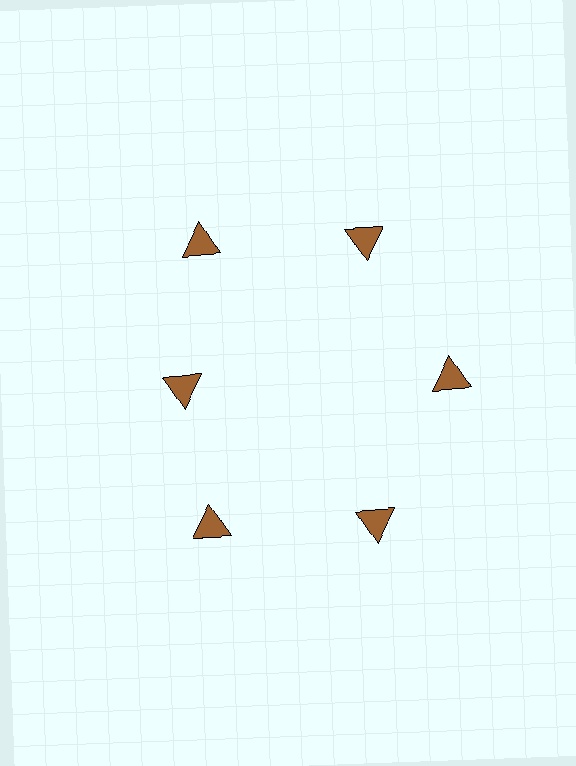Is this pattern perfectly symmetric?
No. The 6 brown triangles are arranged in a ring, but one element near the 9 o'clock position is pulled inward toward the center, breaking the 6-fold rotational symmetry.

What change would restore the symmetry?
The symmetry would be restored by moving it outward, back onto the ring so that all 6 triangles sit at equal angles and equal distance from the center.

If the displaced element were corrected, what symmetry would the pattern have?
It would have 6-fold rotational symmetry — the pattern would map onto itself every 60 degrees.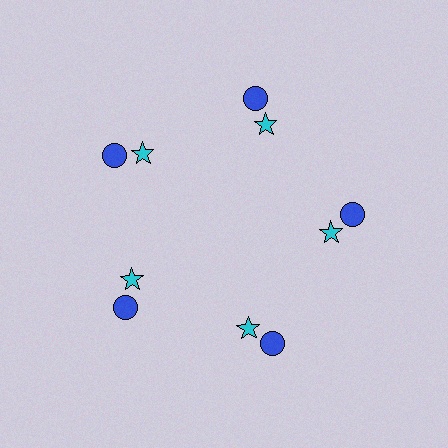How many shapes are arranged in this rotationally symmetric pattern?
There are 10 shapes, arranged in 5 groups of 2.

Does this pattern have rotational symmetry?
Yes, this pattern has 5-fold rotational symmetry. It looks the same after rotating 72 degrees around the center.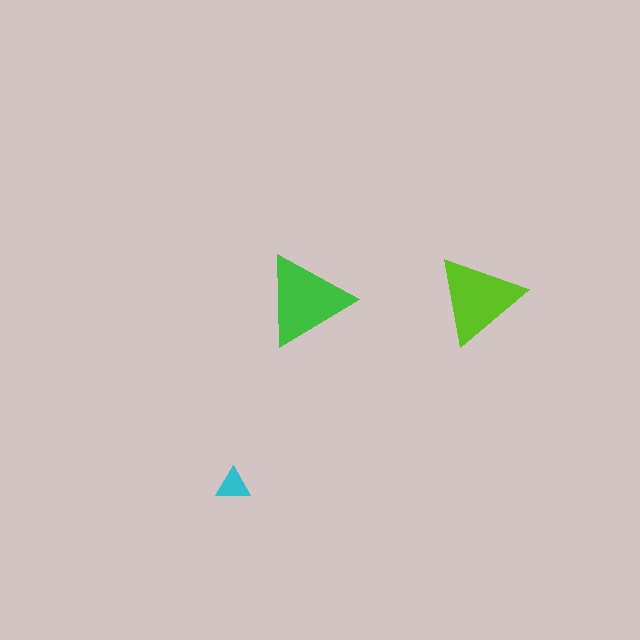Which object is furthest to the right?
The lime triangle is rightmost.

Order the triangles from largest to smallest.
the green one, the lime one, the cyan one.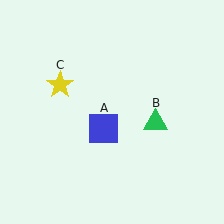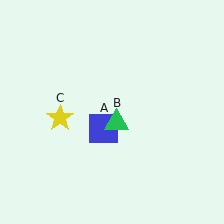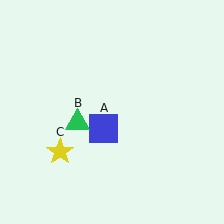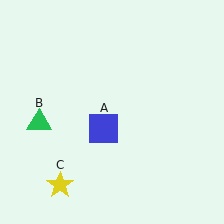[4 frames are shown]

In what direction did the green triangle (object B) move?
The green triangle (object B) moved left.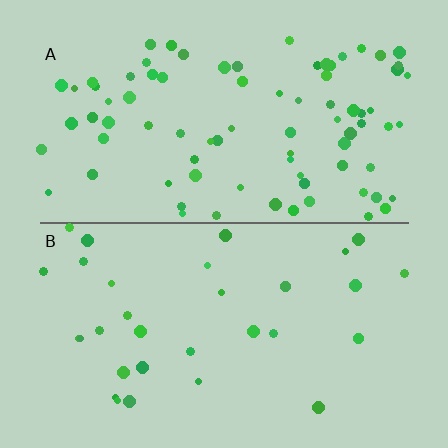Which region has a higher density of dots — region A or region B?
A (the top).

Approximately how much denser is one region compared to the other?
Approximately 2.6× — region A over region B.